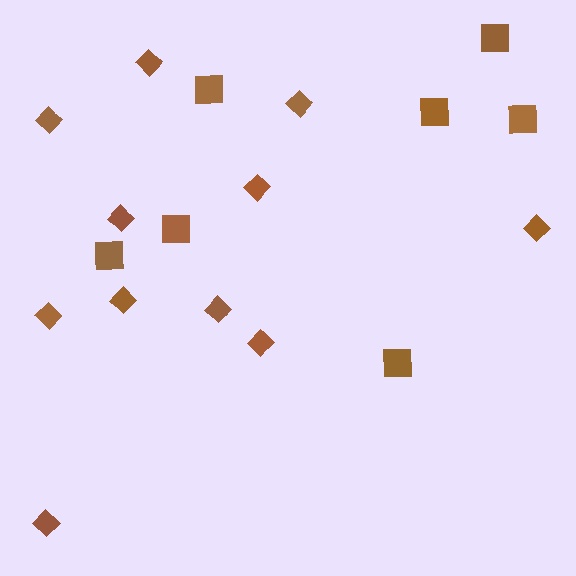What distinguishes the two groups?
There are 2 groups: one group of squares (7) and one group of diamonds (11).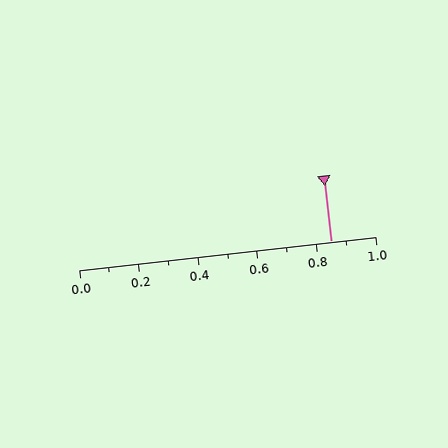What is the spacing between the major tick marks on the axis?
The major ticks are spaced 0.2 apart.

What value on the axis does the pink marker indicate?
The marker indicates approximately 0.85.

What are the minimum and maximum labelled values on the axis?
The axis runs from 0.0 to 1.0.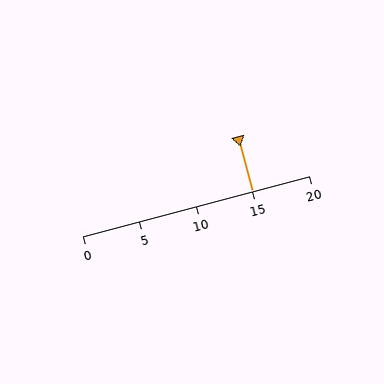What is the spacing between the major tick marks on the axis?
The major ticks are spaced 5 apart.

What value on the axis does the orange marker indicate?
The marker indicates approximately 15.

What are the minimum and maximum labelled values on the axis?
The axis runs from 0 to 20.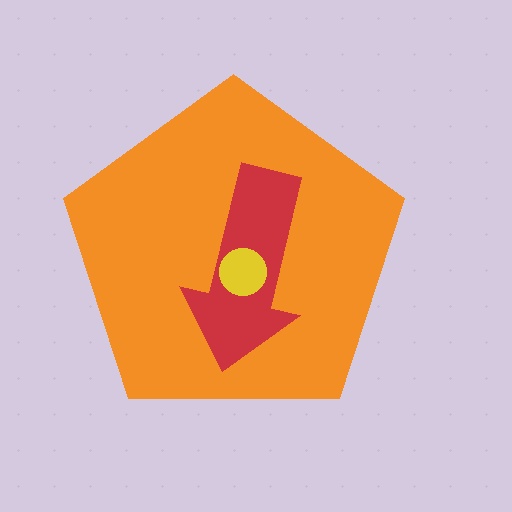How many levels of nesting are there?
3.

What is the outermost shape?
The orange pentagon.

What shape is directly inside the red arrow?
The yellow circle.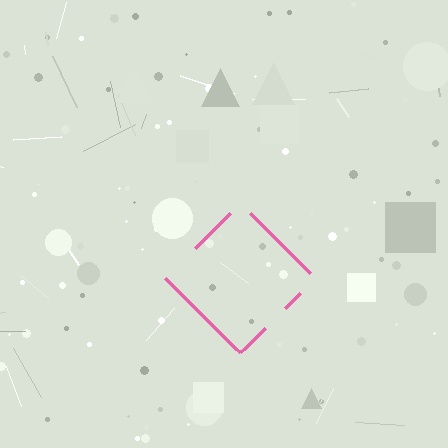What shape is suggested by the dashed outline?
The dashed outline suggests a diamond.